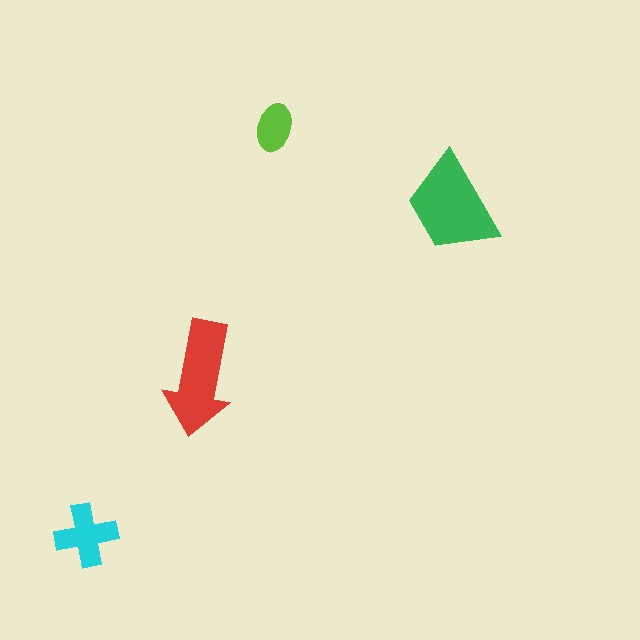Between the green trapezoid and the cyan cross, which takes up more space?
The green trapezoid.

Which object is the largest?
The green trapezoid.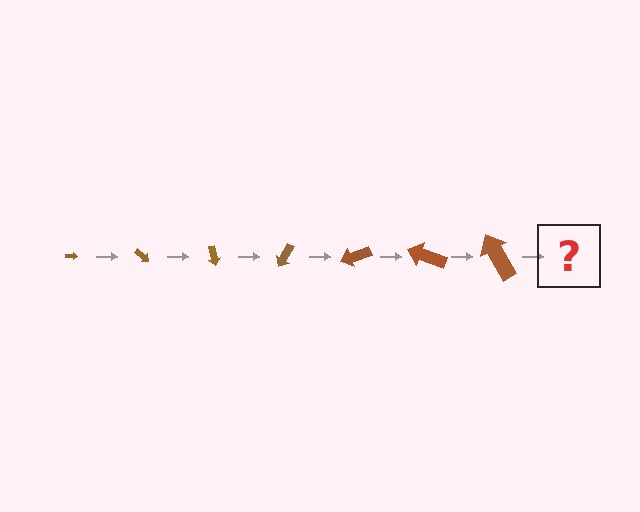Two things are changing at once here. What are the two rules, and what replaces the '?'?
The two rules are that the arrow grows larger each step and it rotates 40 degrees each step. The '?' should be an arrow, larger than the previous one and rotated 280 degrees from the start.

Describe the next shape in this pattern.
It should be an arrow, larger than the previous one and rotated 280 degrees from the start.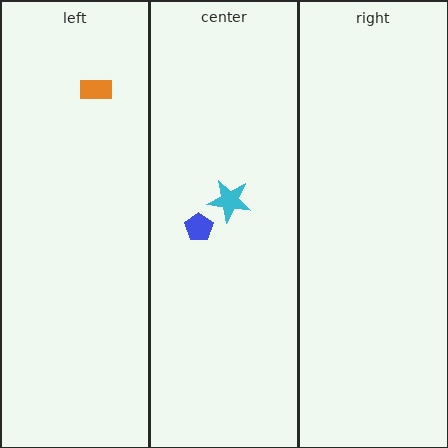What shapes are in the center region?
The cyan star, the blue pentagon.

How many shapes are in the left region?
1.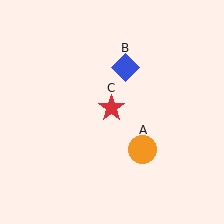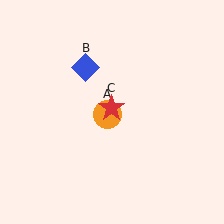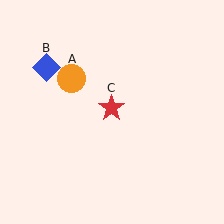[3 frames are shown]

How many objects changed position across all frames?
2 objects changed position: orange circle (object A), blue diamond (object B).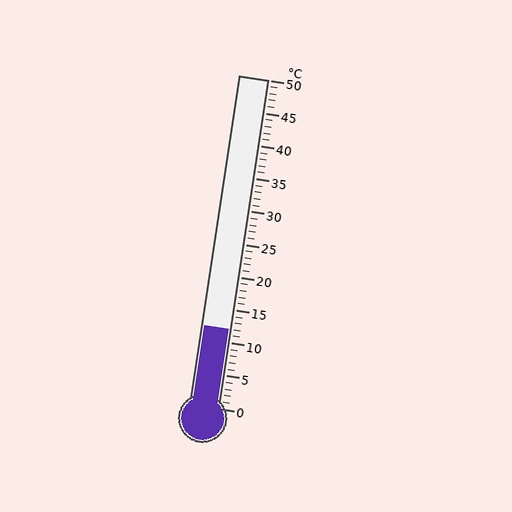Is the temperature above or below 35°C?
The temperature is below 35°C.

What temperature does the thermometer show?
The thermometer shows approximately 12°C.